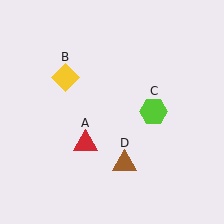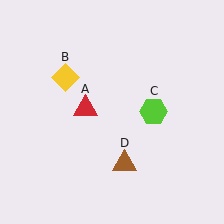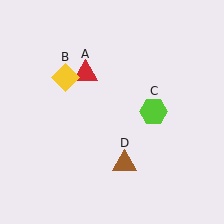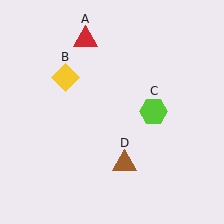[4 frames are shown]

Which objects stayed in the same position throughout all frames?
Yellow diamond (object B) and lime hexagon (object C) and brown triangle (object D) remained stationary.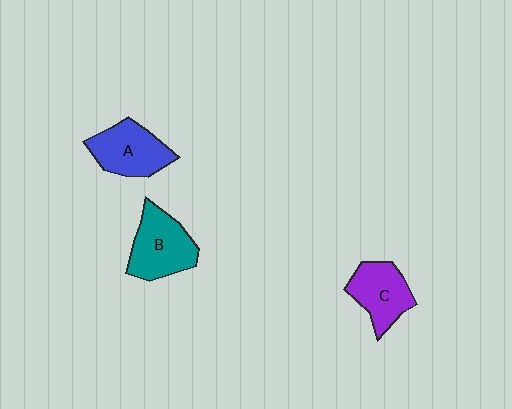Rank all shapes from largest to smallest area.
From largest to smallest: B (teal), A (blue), C (purple).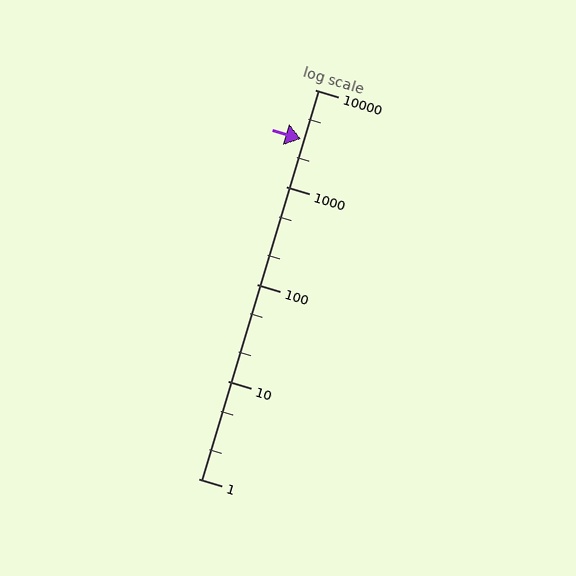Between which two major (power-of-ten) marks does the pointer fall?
The pointer is between 1000 and 10000.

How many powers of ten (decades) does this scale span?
The scale spans 4 decades, from 1 to 10000.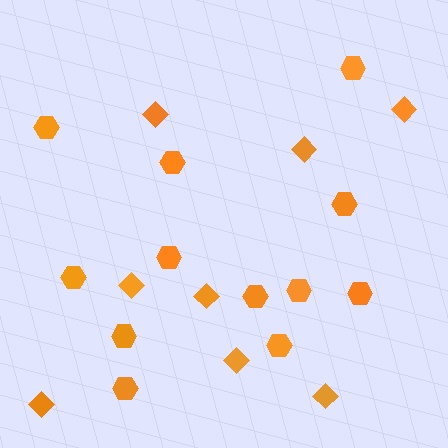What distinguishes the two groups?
There are 2 groups: one group of hexagons (12) and one group of diamonds (8).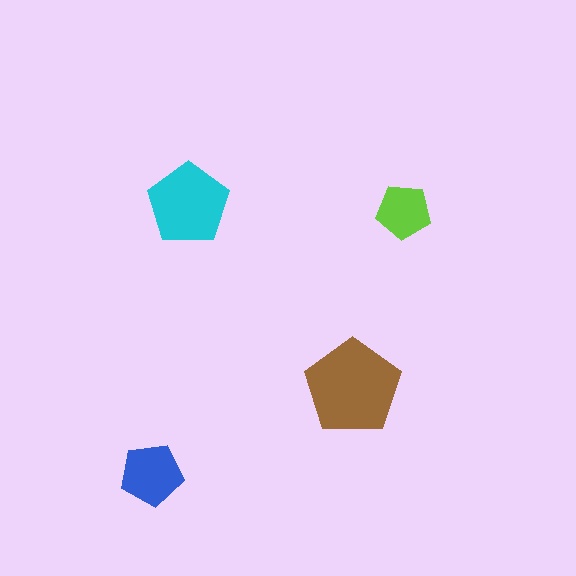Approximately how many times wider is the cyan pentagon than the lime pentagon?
About 1.5 times wider.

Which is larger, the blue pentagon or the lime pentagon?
The blue one.